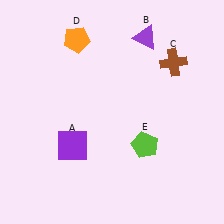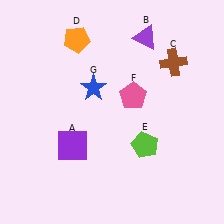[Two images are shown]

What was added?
A pink pentagon (F), a blue star (G) were added in Image 2.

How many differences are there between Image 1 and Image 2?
There are 2 differences between the two images.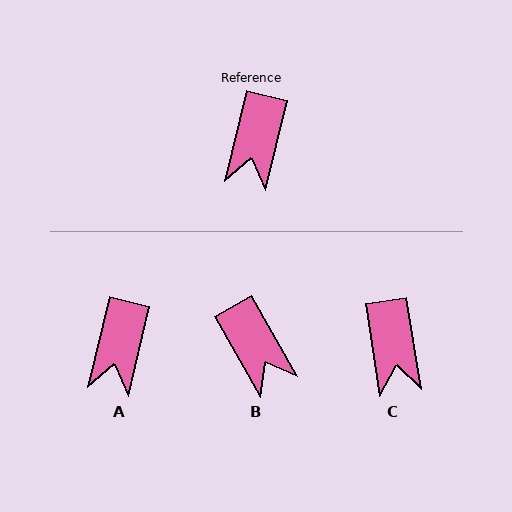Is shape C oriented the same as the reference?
No, it is off by about 23 degrees.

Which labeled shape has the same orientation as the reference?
A.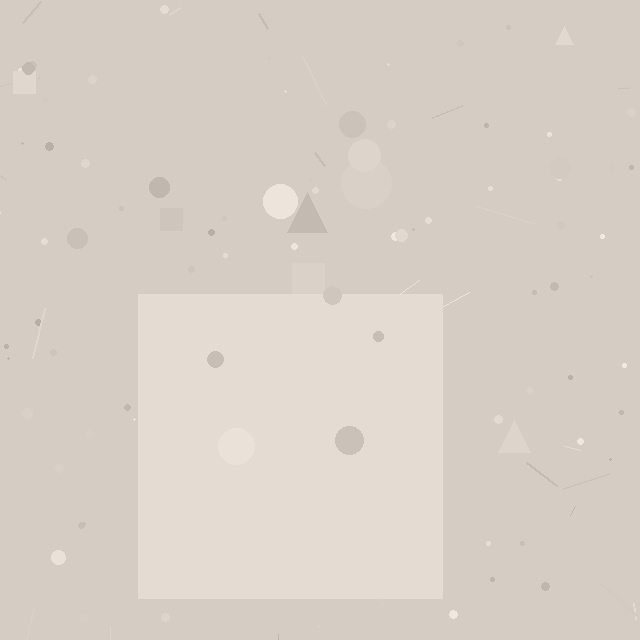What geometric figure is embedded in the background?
A square is embedded in the background.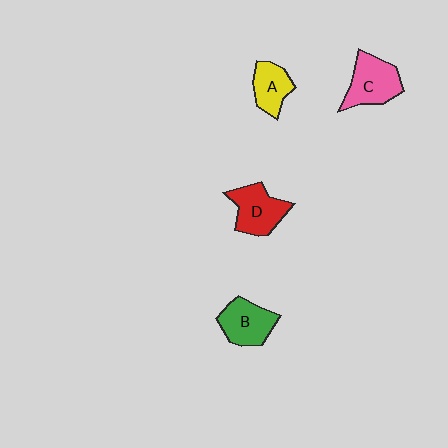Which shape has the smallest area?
Shape A (yellow).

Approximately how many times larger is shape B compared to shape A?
Approximately 1.3 times.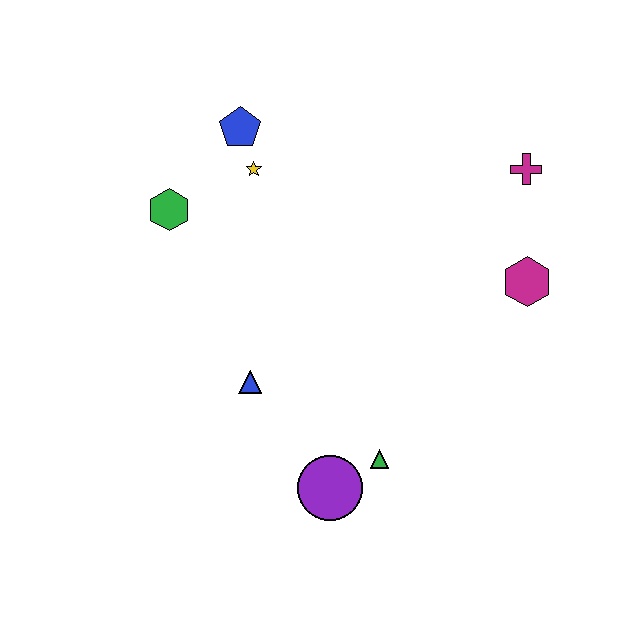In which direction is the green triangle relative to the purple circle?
The green triangle is to the right of the purple circle.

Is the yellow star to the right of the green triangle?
No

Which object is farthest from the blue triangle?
The magenta cross is farthest from the blue triangle.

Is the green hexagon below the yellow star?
Yes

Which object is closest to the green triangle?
The purple circle is closest to the green triangle.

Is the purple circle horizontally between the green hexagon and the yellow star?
No